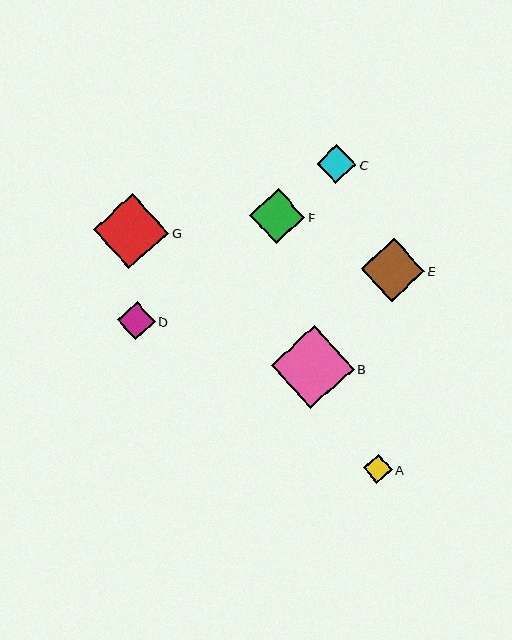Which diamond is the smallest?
Diamond A is the smallest with a size of approximately 29 pixels.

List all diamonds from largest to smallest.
From largest to smallest: B, G, E, F, C, D, A.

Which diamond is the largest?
Diamond B is the largest with a size of approximately 83 pixels.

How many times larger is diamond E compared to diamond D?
Diamond E is approximately 1.7 times the size of diamond D.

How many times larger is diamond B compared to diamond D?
Diamond B is approximately 2.2 times the size of diamond D.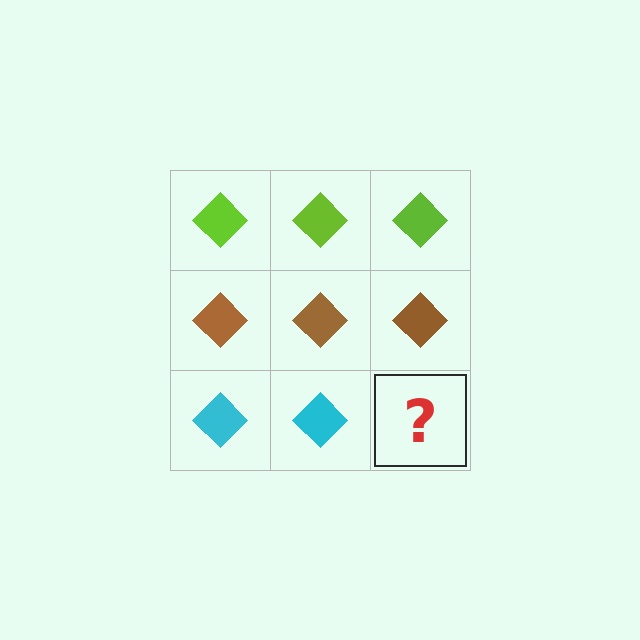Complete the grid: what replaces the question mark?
The question mark should be replaced with a cyan diamond.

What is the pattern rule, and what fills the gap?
The rule is that each row has a consistent color. The gap should be filled with a cyan diamond.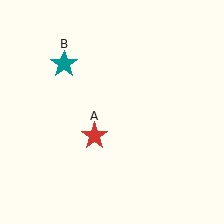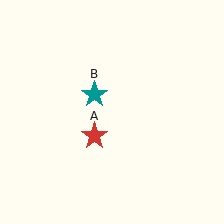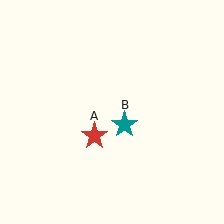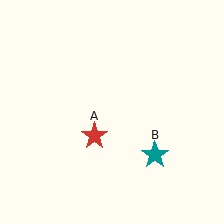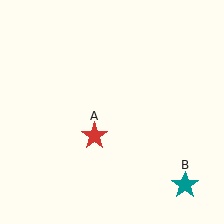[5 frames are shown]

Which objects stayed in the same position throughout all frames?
Red star (object A) remained stationary.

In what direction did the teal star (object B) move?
The teal star (object B) moved down and to the right.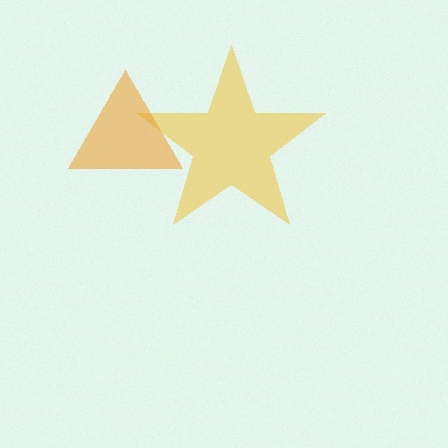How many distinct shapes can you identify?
There are 2 distinct shapes: a yellow star, an orange triangle.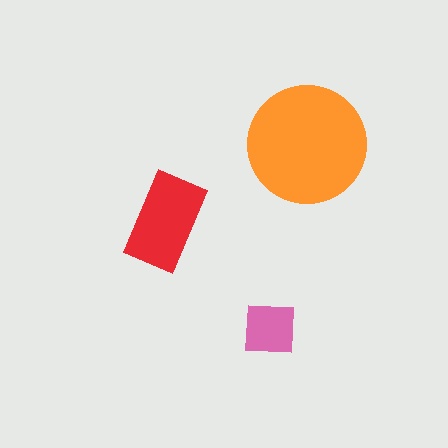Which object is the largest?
The orange circle.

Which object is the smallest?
The pink square.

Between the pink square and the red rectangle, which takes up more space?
The red rectangle.